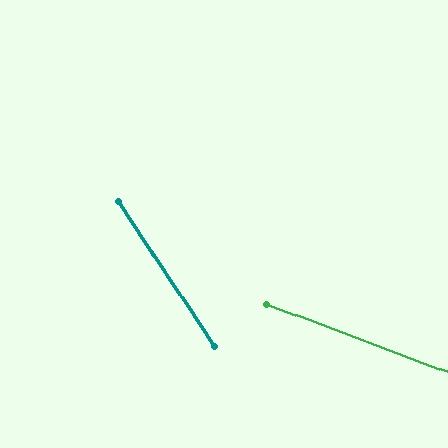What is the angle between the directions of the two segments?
Approximately 36 degrees.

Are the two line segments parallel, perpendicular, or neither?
Neither parallel nor perpendicular — they differ by about 36°.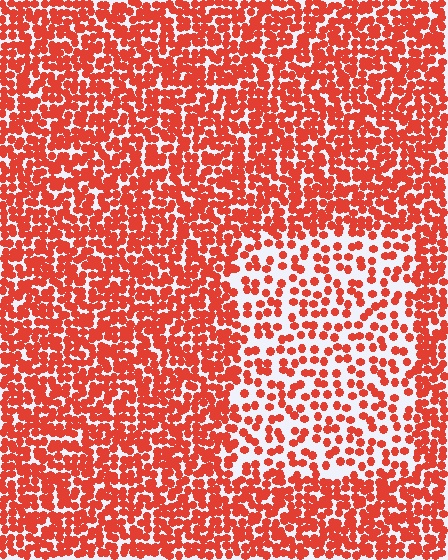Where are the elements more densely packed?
The elements are more densely packed outside the rectangle boundary.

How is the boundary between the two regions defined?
The boundary is defined by a change in element density (approximately 2.1x ratio). All elements are the same color, size, and shape.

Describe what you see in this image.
The image contains small red elements arranged at two different densities. A rectangle-shaped region is visible where the elements are less densely packed than the surrounding area.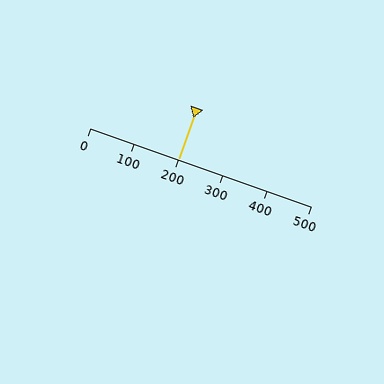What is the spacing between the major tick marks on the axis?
The major ticks are spaced 100 apart.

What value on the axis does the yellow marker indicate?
The marker indicates approximately 200.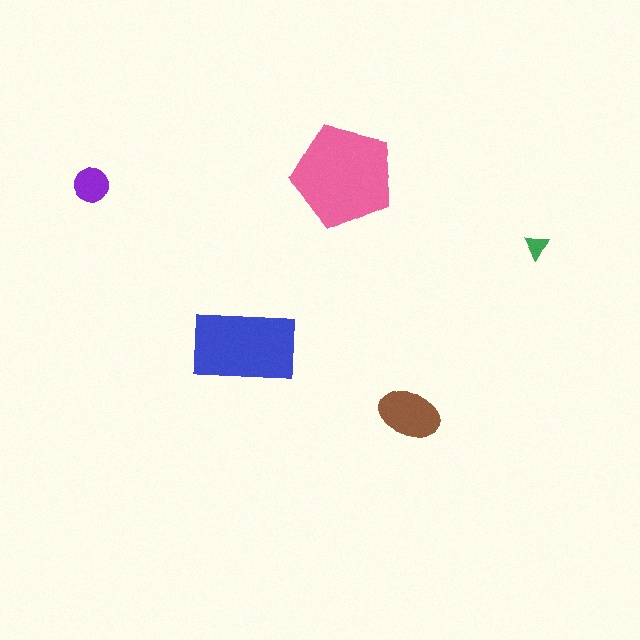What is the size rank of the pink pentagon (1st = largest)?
1st.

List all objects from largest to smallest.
The pink pentagon, the blue rectangle, the brown ellipse, the purple circle, the green triangle.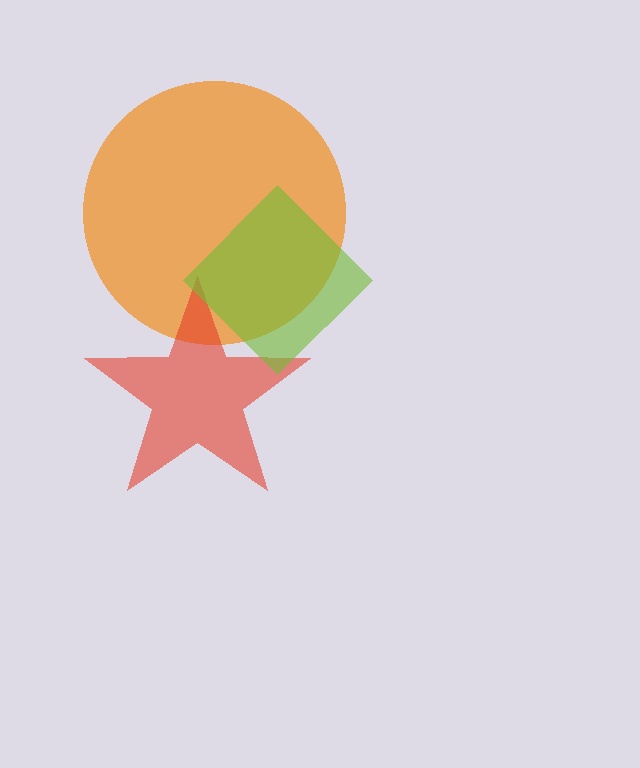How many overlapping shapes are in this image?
There are 3 overlapping shapes in the image.